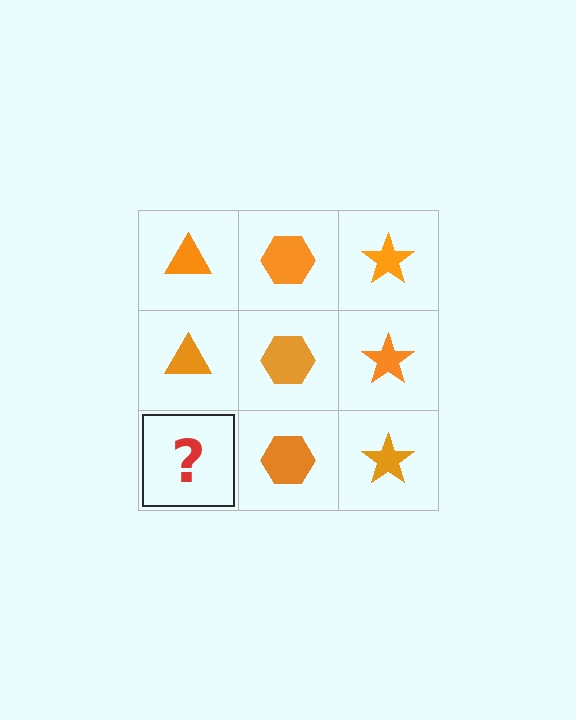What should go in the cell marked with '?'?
The missing cell should contain an orange triangle.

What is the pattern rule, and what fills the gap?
The rule is that each column has a consistent shape. The gap should be filled with an orange triangle.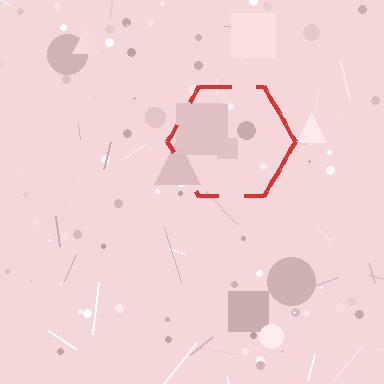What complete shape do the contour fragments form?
The contour fragments form a hexagon.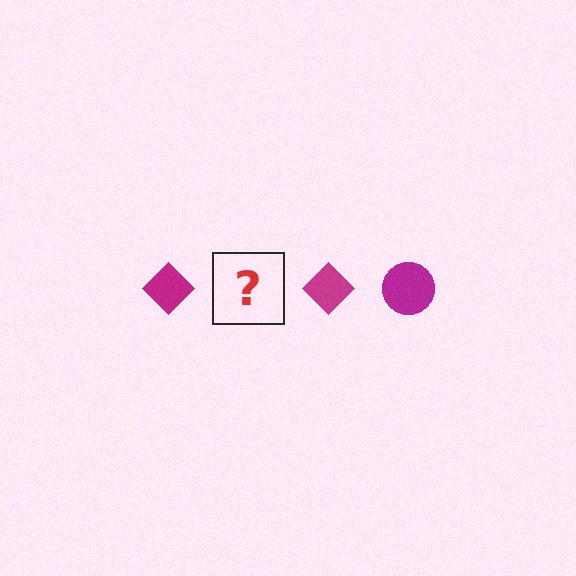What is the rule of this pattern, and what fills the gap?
The rule is that the pattern cycles through diamond, circle shapes in magenta. The gap should be filled with a magenta circle.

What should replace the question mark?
The question mark should be replaced with a magenta circle.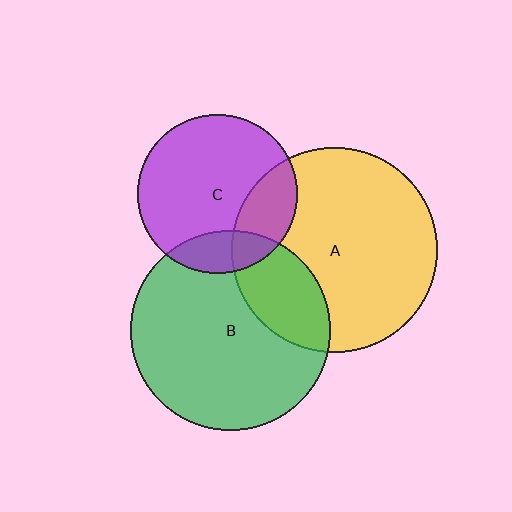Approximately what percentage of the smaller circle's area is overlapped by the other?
Approximately 25%.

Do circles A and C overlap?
Yes.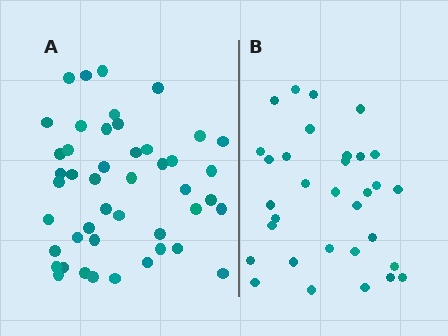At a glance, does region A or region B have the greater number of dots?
Region A (the left region) has more dots.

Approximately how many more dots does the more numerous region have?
Region A has approximately 15 more dots than region B.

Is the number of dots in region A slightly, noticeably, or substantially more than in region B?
Region A has noticeably more, but not dramatically so. The ratio is roughly 1.4 to 1.